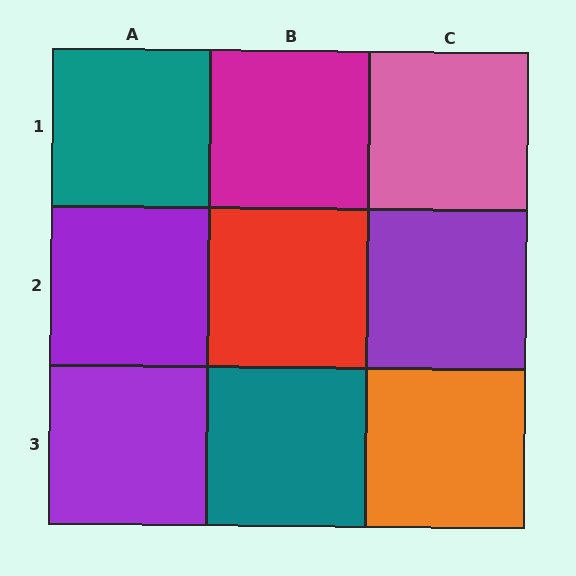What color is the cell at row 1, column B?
Magenta.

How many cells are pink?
1 cell is pink.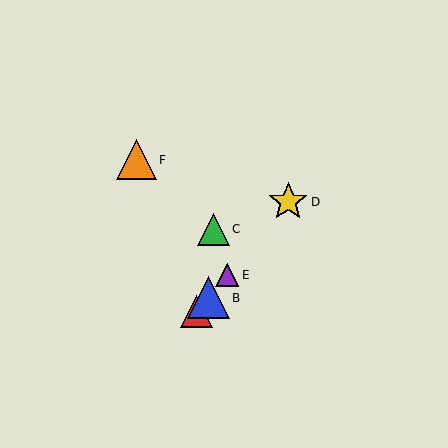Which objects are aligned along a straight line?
Objects A, B, D, E are aligned along a straight line.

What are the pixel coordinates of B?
Object B is at (208, 298).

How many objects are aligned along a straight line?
4 objects (A, B, D, E) are aligned along a straight line.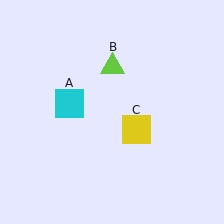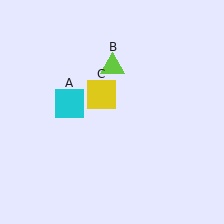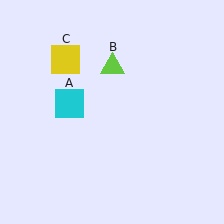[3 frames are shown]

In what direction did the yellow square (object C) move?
The yellow square (object C) moved up and to the left.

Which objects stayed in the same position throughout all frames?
Cyan square (object A) and lime triangle (object B) remained stationary.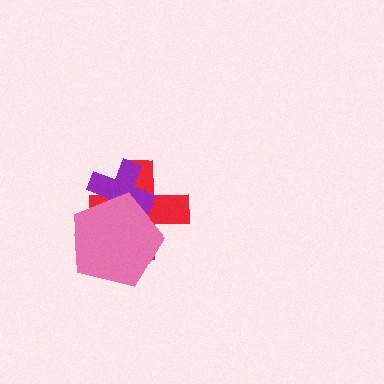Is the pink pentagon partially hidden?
No, no other shape covers it.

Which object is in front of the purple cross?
The pink pentagon is in front of the purple cross.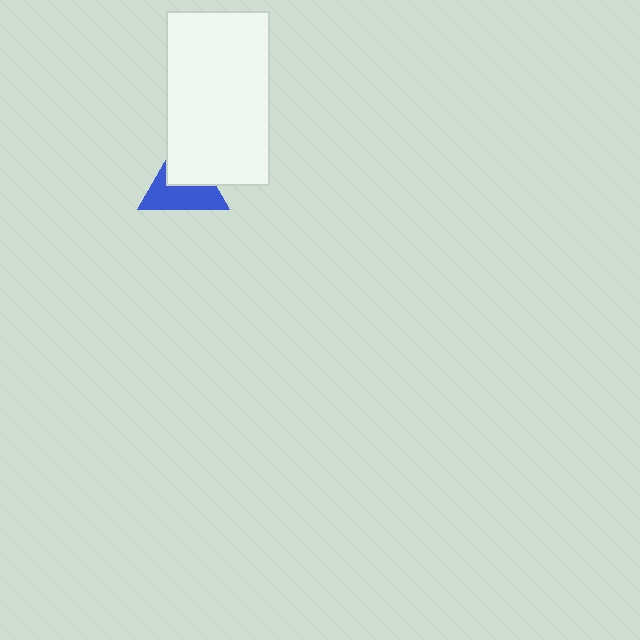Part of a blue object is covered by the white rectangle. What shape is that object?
It is a triangle.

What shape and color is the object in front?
The object in front is a white rectangle.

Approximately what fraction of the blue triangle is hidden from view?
Roughly 44% of the blue triangle is hidden behind the white rectangle.